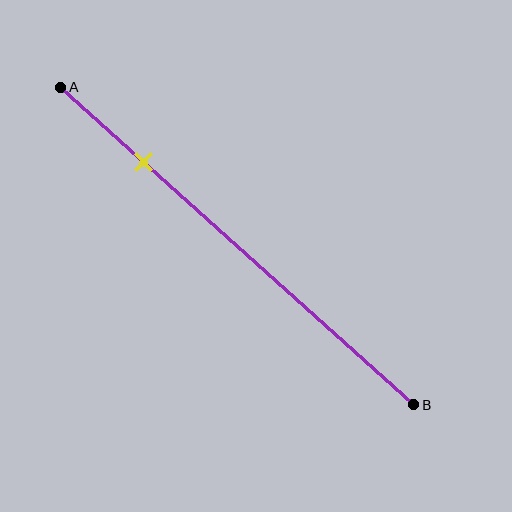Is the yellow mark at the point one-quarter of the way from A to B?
Yes, the mark is approximately at the one-quarter point.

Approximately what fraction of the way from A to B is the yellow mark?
The yellow mark is approximately 25% of the way from A to B.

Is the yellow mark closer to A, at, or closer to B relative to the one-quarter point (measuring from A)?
The yellow mark is approximately at the one-quarter point of segment AB.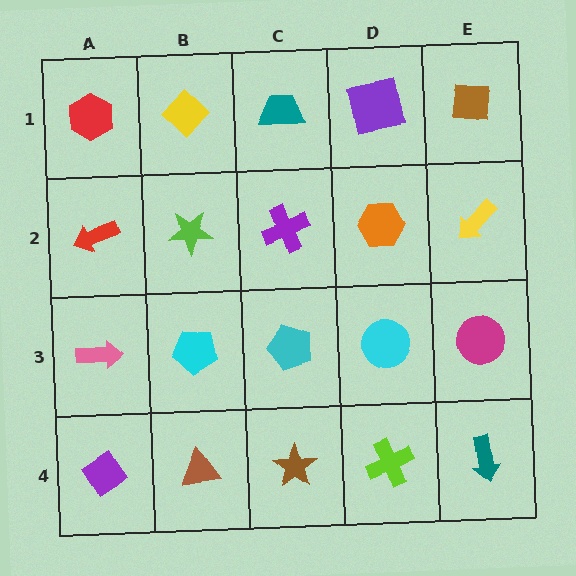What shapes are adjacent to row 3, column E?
A yellow arrow (row 2, column E), a teal arrow (row 4, column E), a cyan circle (row 3, column D).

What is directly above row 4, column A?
A pink arrow.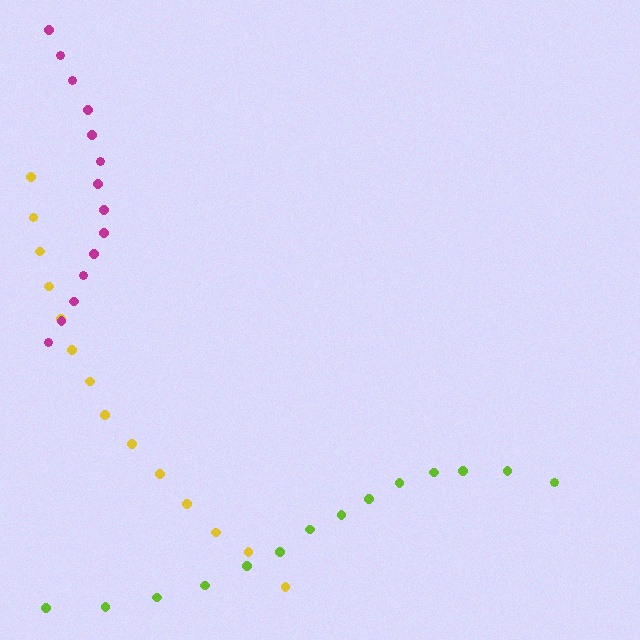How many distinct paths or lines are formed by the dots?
There are 3 distinct paths.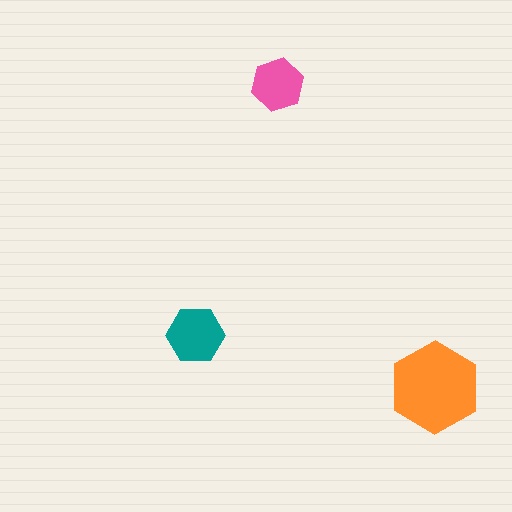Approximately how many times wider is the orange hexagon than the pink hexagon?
About 1.5 times wider.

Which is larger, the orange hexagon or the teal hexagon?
The orange one.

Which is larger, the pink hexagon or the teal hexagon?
The teal one.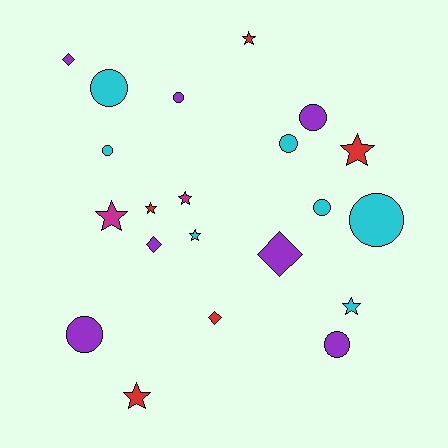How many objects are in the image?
There are 21 objects.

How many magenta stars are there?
There are 2 magenta stars.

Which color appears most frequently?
Purple, with 7 objects.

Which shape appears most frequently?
Circle, with 9 objects.